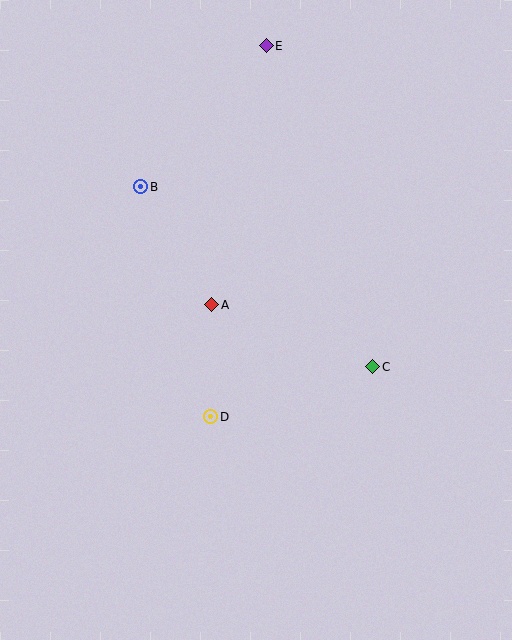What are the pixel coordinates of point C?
Point C is at (373, 367).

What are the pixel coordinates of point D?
Point D is at (211, 417).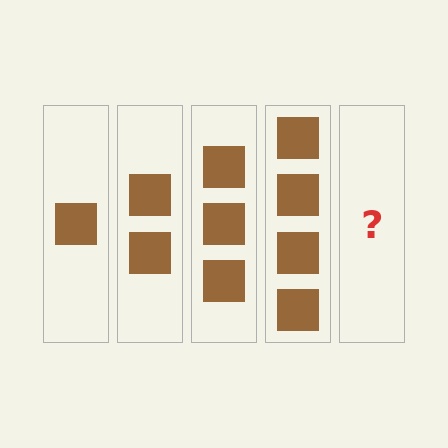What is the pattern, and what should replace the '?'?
The pattern is that each step adds one more square. The '?' should be 5 squares.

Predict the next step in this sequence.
The next step is 5 squares.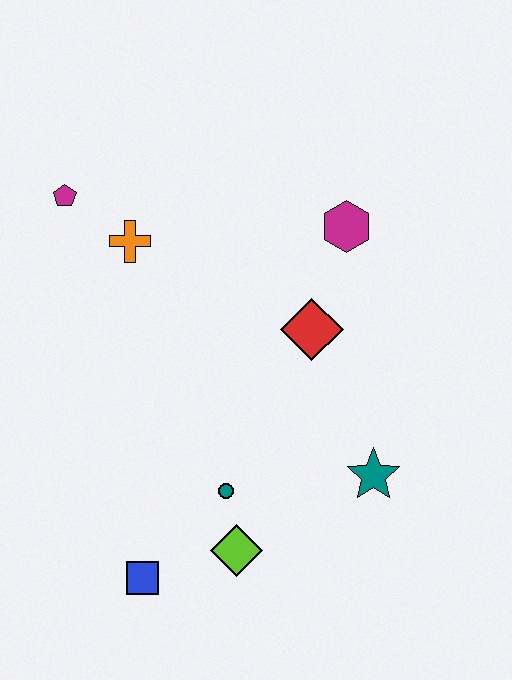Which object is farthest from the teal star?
The magenta pentagon is farthest from the teal star.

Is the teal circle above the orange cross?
No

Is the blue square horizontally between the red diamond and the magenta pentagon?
Yes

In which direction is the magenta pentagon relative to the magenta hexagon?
The magenta pentagon is to the left of the magenta hexagon.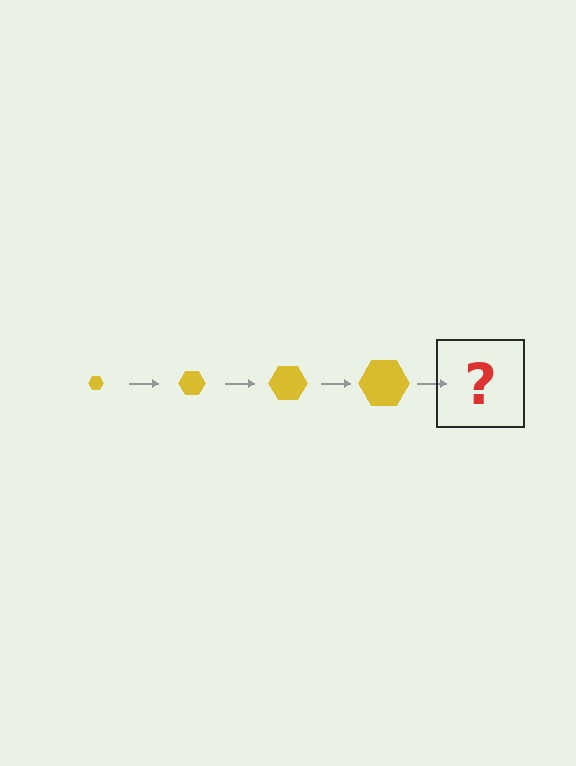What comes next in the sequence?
The next element should be a yellow hexagon, larger than the previous one.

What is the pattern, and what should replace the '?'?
The pattern is that the hexagon gets progressively larger each step. The '?' should be a yellow hexagon, larger than the previous one.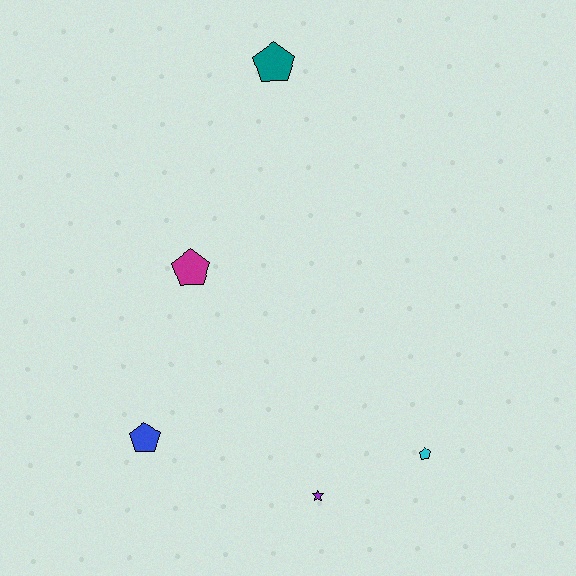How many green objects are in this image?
There are no green objects.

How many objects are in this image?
There are 5 objects.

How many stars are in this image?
There is 1 star.